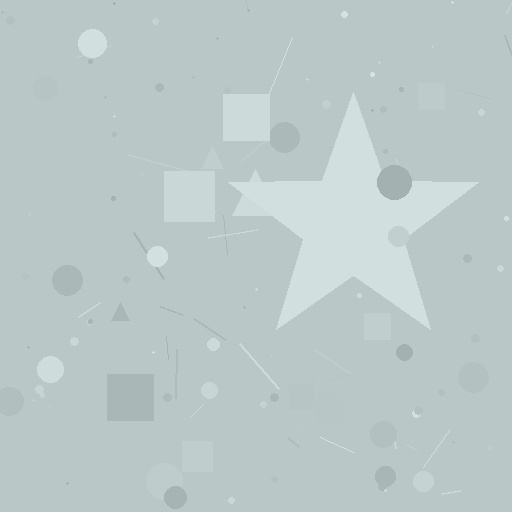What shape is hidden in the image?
A star is hidden in the image.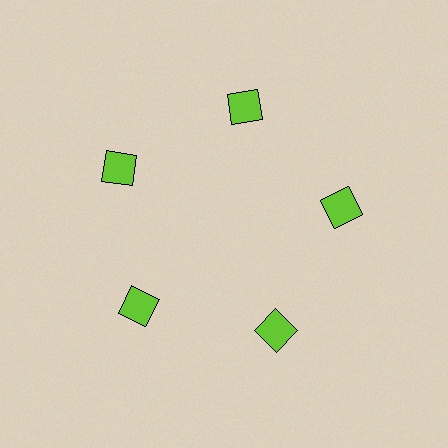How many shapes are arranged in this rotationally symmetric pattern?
There are 5 shapes, arranged in 5 groups of 1.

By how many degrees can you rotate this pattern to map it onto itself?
The pattern maps onto itself every 72 degrees of rotation.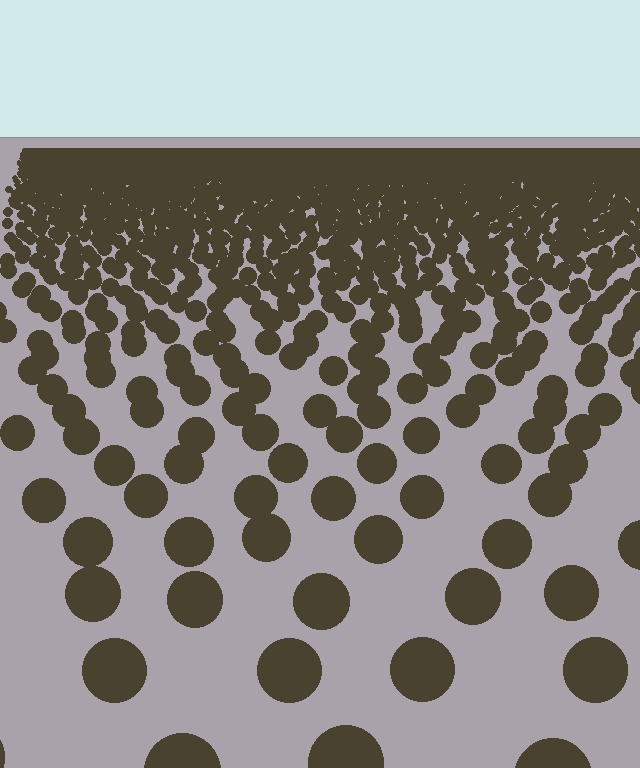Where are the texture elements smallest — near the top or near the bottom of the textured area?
Near the top.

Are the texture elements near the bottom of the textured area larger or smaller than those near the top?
Larger. Near the bottom, elements are closer to the viewer and appear at a bigger on-screen size.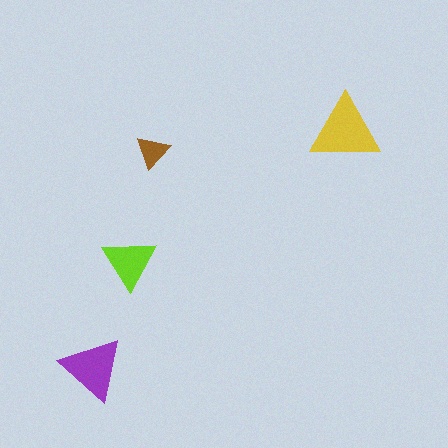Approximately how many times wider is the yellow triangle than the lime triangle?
About 1.5 times wider.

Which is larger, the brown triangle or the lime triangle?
The lime one.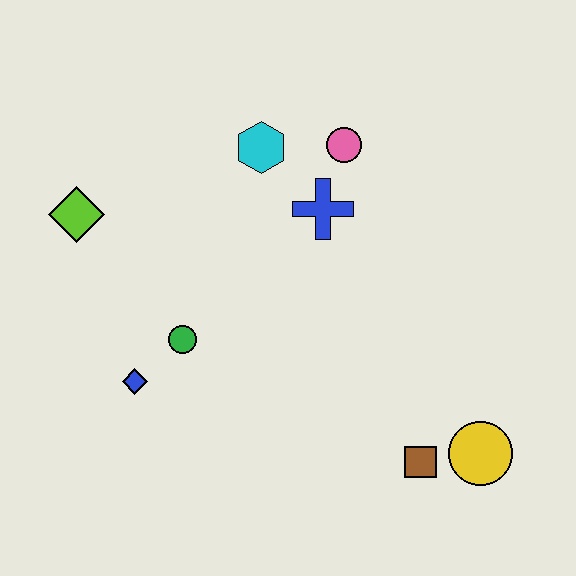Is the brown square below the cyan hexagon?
Yes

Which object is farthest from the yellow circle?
The lime diamond is farthest from the yellow circle.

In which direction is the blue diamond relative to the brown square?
The blue diamond is to the left of the brown square.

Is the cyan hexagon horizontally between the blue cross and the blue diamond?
Yes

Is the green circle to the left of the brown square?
Yes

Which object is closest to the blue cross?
The pink circle is closest to the blue cross.